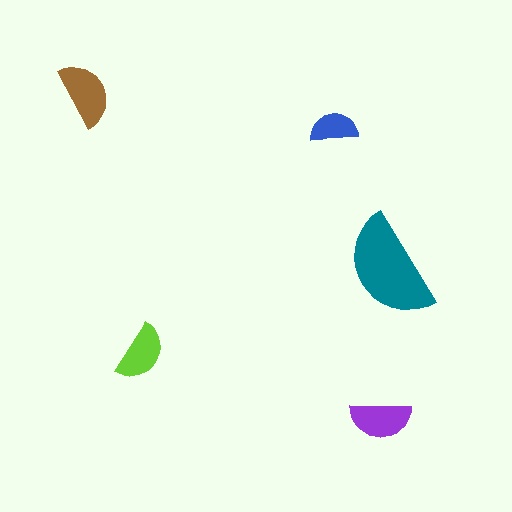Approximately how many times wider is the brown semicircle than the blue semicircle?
About 1.5 times wider.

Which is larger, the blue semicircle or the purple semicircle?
The purple one.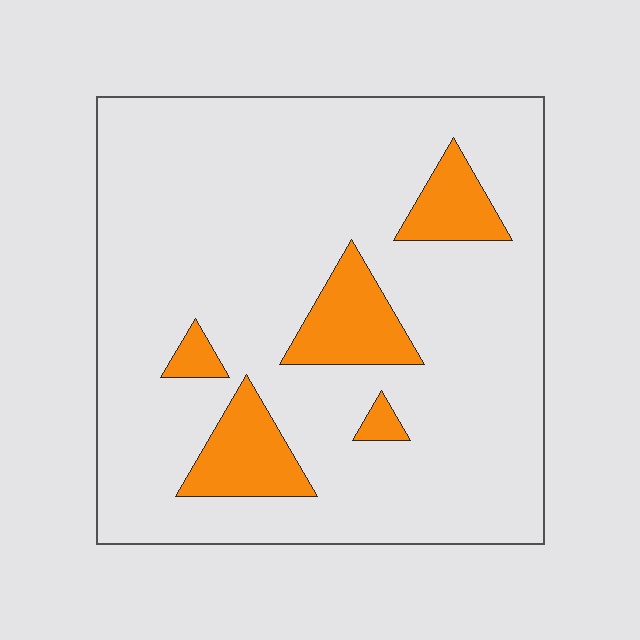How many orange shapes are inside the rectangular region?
5.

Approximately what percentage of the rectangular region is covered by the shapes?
Approximately 15%.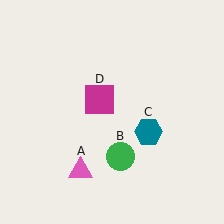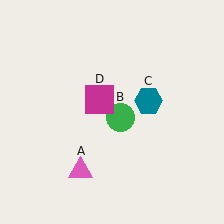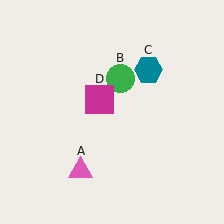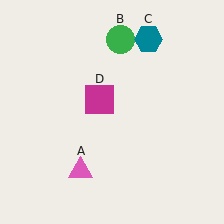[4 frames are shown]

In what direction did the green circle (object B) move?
The green circle (object B) moved up.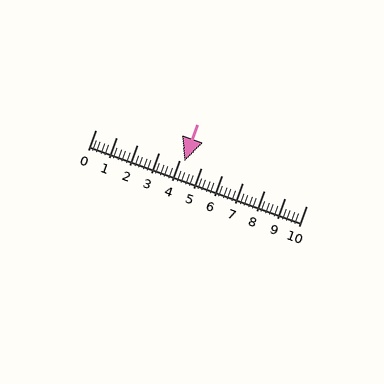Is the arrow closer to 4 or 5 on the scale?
The arrow is closer to 4.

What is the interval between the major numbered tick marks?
The major tick marks are spaced 1 units apart.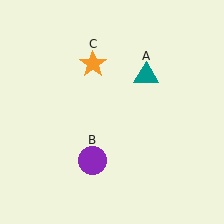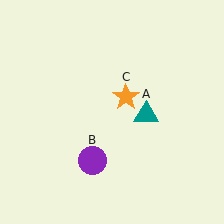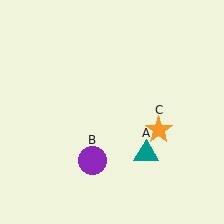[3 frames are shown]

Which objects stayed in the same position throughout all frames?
Purple circle (object B) remained stationary.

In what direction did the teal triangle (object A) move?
The teal triangle (object A) moved down.